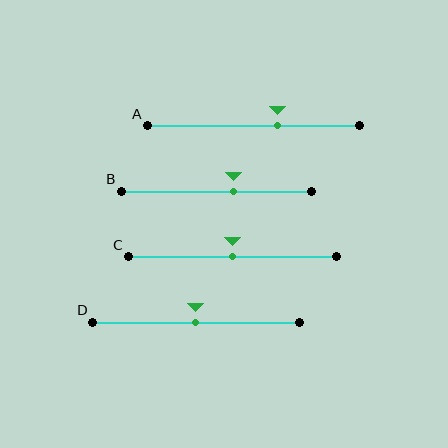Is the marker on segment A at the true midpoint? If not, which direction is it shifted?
No, the marker on segment A is shifted to the right by about 11% of the segment length.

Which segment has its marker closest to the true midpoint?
Segment C has its marker closest to the true midpoint.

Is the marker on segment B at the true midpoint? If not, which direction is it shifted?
No, the marker on segment B is shifted to the right by about 9% of the segment length.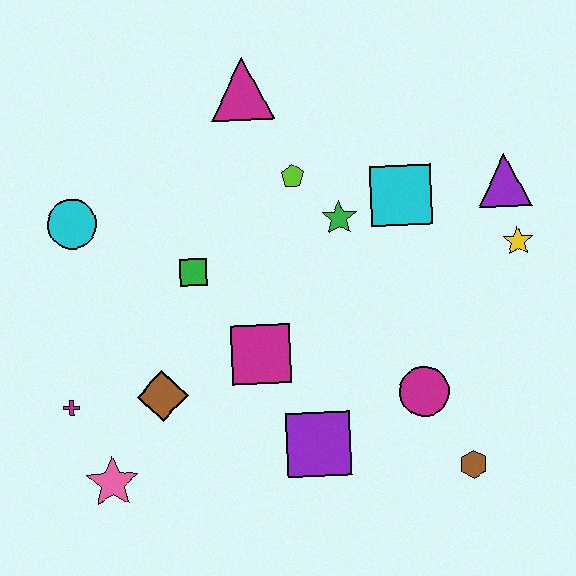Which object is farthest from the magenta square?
The purple triangle is farthest from the magenta square.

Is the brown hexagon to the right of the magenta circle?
Yes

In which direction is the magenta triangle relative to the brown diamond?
The magenta triangle is above the brown diamond.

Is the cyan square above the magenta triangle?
No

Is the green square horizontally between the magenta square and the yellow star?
No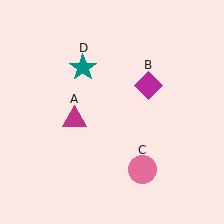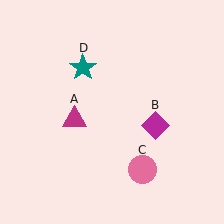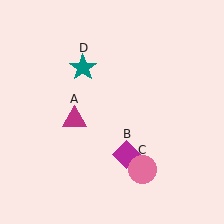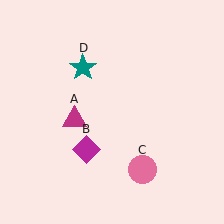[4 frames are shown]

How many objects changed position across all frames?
1 object changed position: magenta diamond (object B).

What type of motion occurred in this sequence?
The magenta diamond (object B) rotated clockwise around the center of the scene.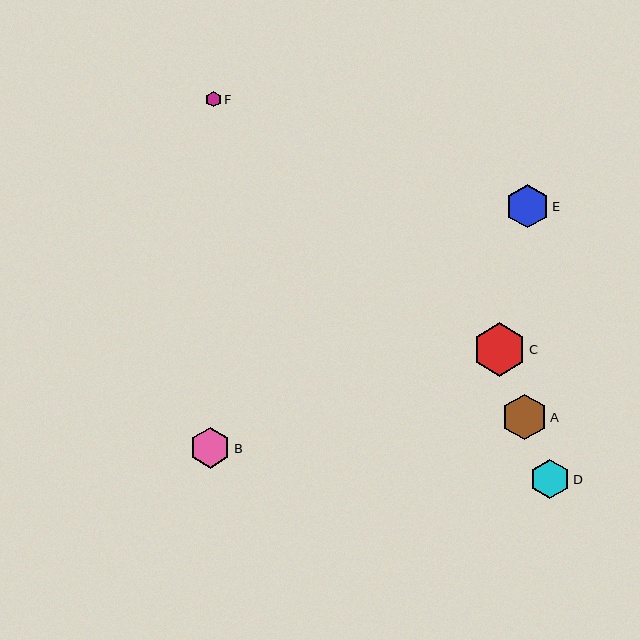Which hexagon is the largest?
Hexagon C is the largest with a size of approximately 53 pixels.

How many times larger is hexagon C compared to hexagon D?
Hexagon C is approximately 1.3 times the size of hexagon D.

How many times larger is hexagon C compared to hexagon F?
Hexagon C is approximately 3.4 times the size of hexagon F.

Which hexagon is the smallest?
Hexagon F is the smallest with a size of approximately 16 pixels.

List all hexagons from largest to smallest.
From largest to smallest: C, A, E, B, D, F.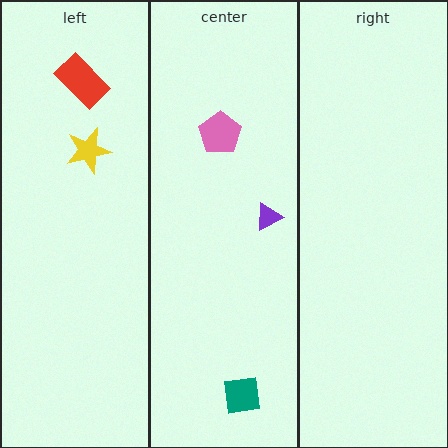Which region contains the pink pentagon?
The center region.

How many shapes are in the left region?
2.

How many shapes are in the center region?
3.